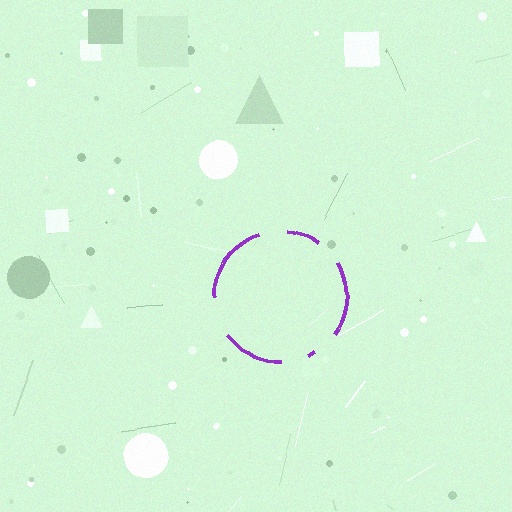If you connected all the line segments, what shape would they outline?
They would outline a circle.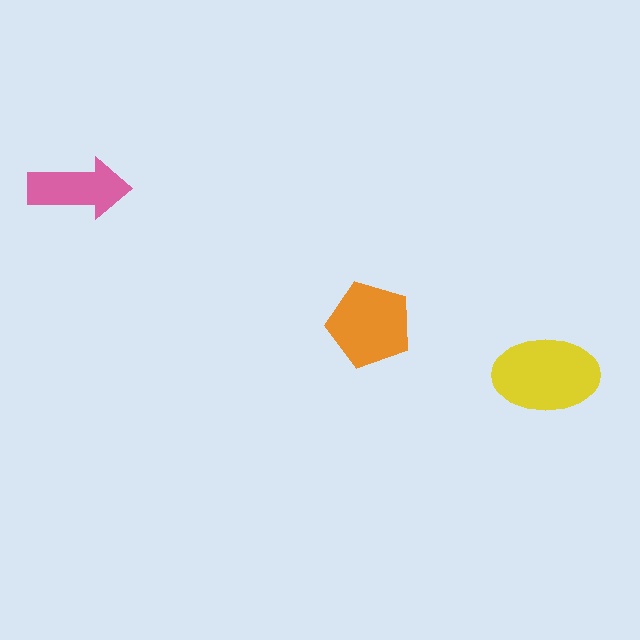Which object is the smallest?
The pink arrow.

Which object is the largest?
The yellow ellipse.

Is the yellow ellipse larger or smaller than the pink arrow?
Larger.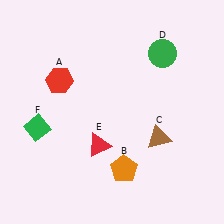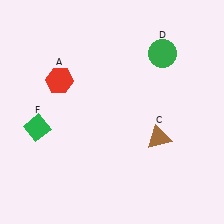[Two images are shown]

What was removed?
The red triangle (E), the orange pentagon (B) were removed in Image 2.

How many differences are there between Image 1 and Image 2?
There are 2 differences between the two images.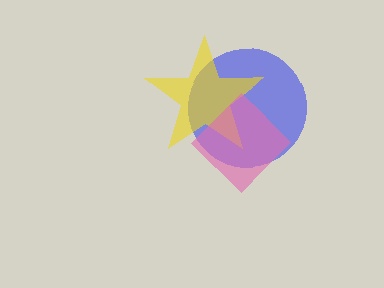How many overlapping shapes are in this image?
There are 3 overlapping shapes in the image.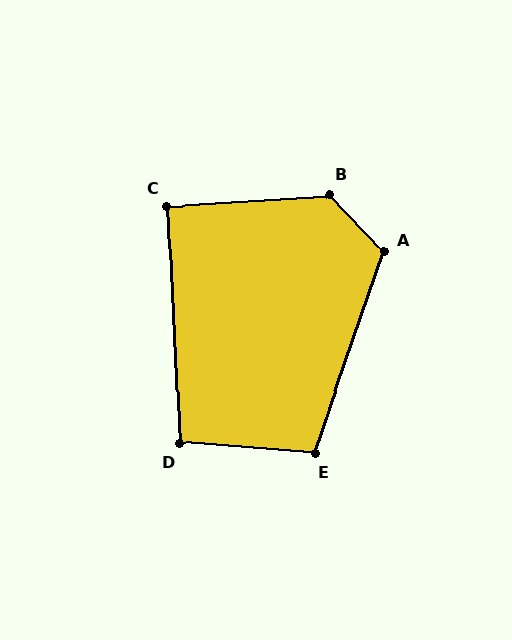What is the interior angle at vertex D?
Approximately 97 degrees (obtuse).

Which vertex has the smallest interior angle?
C, at approximately 91 degrees.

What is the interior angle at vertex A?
Approximately 117 degrees (obtuse).